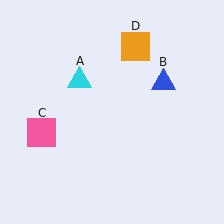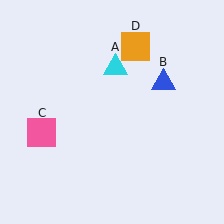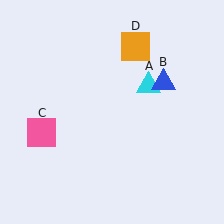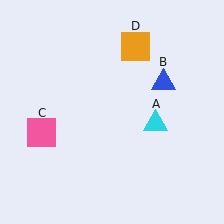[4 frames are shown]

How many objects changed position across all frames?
1 object changed position: cyan triangle (object A).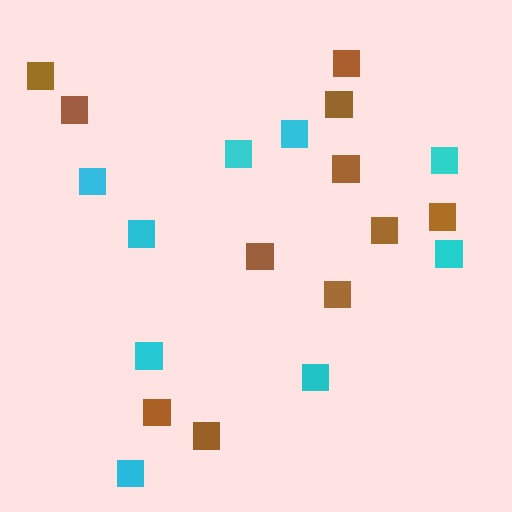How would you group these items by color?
There are 2 groups: one group of cyan squares (9) and one group of brown squares (11).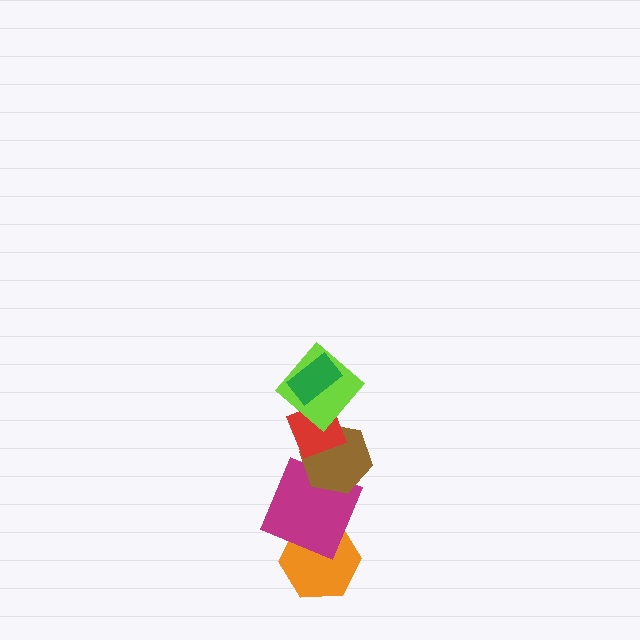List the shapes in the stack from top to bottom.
From top to bottom: the green rectangle, the lime diamond, the red diamond, the brown hexagon, the magenta square, the orange hexagon.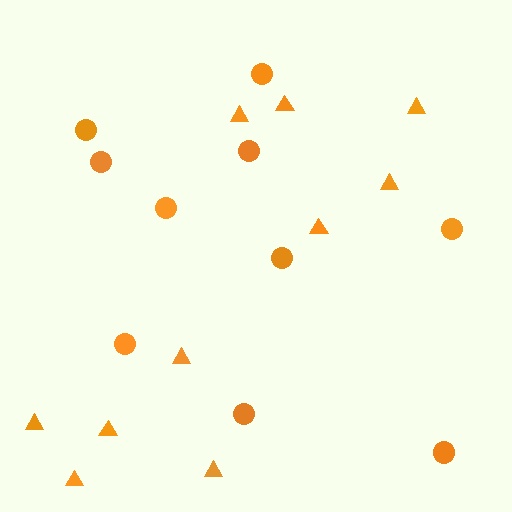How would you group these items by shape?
There are 2 groups: one group of circles (10) and one group of triangles (10).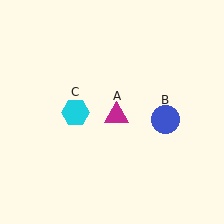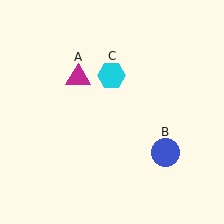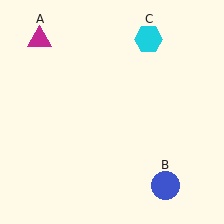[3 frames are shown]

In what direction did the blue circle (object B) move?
The blue circle (object B) moved down.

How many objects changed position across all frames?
3 objects changed position: magenta triangle (object A), blue circle (object B), cyan hexagon (object C).